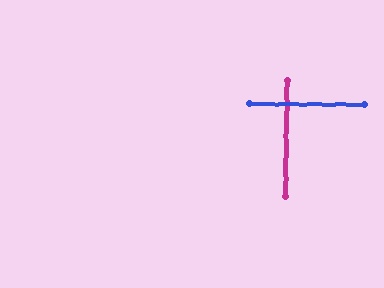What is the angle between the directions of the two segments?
Approximately 89 degrees.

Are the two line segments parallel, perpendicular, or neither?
Perpendicular — they meet at approximately 89°.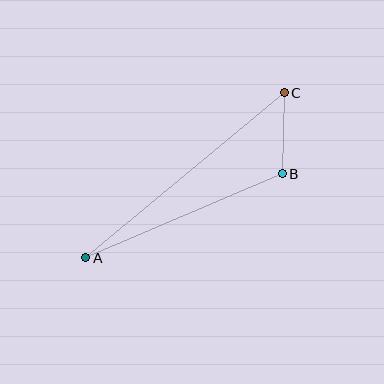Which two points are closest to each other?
Points B and C are closest to each other.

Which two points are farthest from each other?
Points A and C are farthest from each other.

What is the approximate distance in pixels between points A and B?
The distance between A and B is approximately 213 pixels.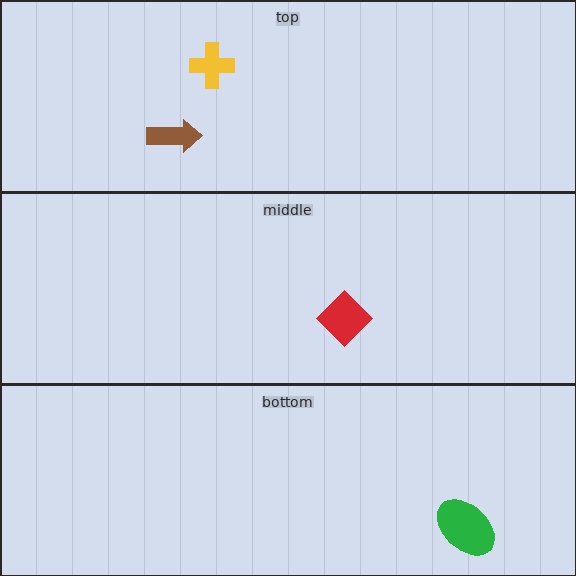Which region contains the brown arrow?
The top region.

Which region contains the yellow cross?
The top region.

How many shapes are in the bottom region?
1.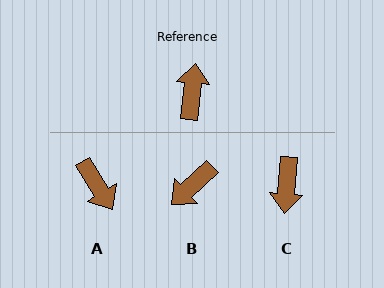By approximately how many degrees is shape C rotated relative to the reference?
Approximately 178 degrees clockwise.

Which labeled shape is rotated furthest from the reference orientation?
C, about 178 degrees away.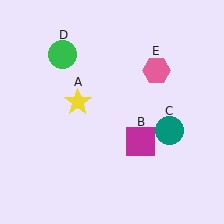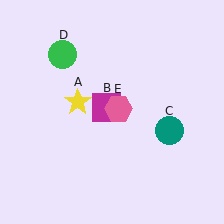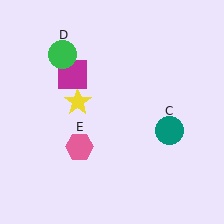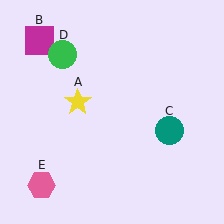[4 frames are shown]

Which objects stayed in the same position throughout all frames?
Yellow star (object A) and teal circle (object C) and green circle (object D) remained stationary.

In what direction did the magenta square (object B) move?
The magenta square (object B) moved up and to the left.